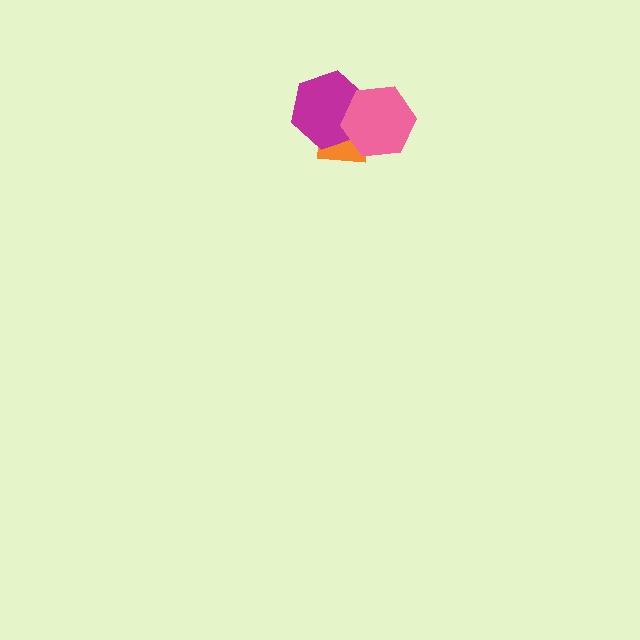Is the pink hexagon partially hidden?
No, no other shape covers it.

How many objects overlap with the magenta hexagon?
2 objects overlap with the magenta hexagon.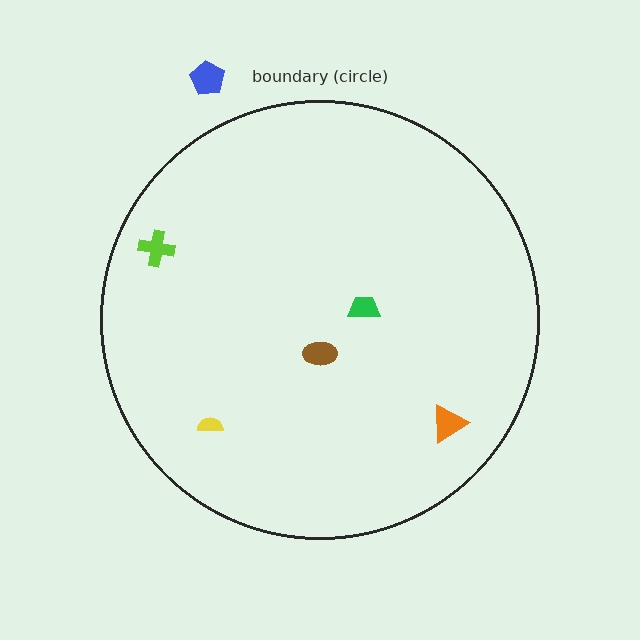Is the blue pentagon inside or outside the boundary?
Outside.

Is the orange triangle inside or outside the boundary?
Inside.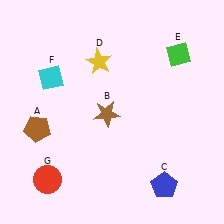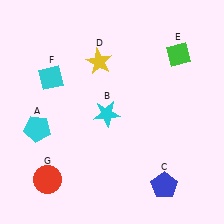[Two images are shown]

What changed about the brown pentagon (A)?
In Image 1, A is brown. In Image 2, it changed to cyan.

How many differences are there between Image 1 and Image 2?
There are 2 differences between the two images.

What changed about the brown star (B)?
In Image 1, B is brown. In Image 2, it changed to cyan.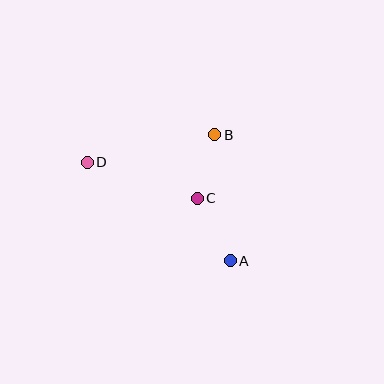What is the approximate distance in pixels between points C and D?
The distance between C and D is approximately 116 pixels.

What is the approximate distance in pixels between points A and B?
The distance between A and B is approximately 127 pixels.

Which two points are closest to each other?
Points B and C are closest to each other.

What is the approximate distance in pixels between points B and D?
The distance between B and D is approximately 131 pixels.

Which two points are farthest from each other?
Points A and D are farthest from each other.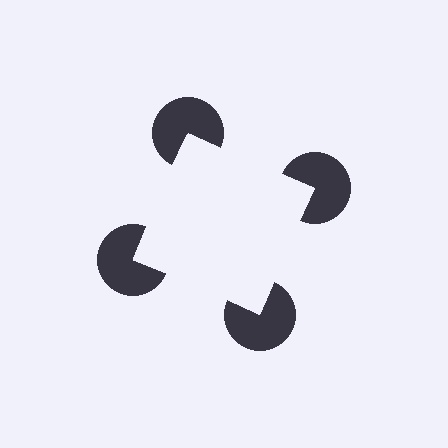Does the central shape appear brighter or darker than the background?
It typically appears slightly brighter than the background, even though no actual brightness change is drawn.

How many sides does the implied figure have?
4 sides.